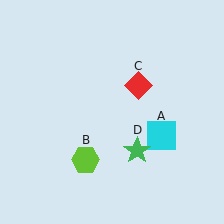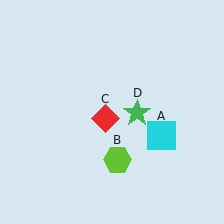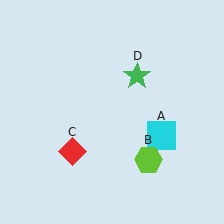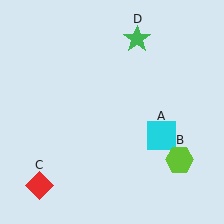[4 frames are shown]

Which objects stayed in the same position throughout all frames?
Cyan square (object A) remained stationary.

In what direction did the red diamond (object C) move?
The red diamond (object C) moved down and to the left.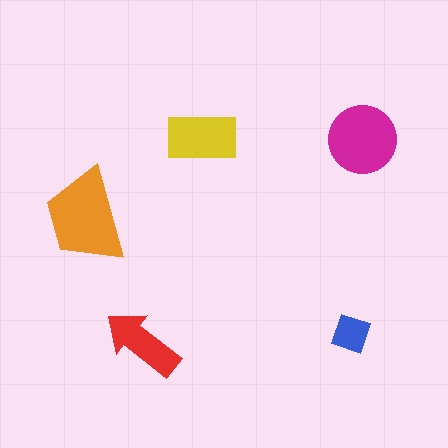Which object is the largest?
The orange trapezoid.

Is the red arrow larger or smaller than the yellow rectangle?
Smaller.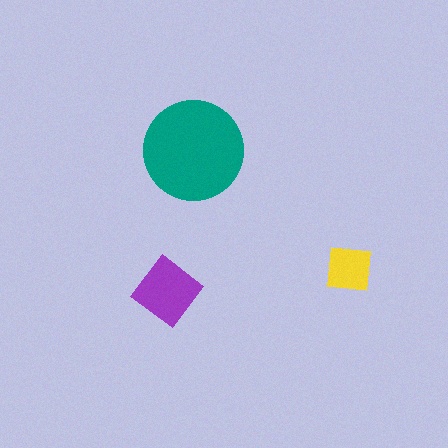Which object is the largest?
The teal circle.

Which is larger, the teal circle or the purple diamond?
The teal circle.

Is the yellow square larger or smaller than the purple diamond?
Smaller.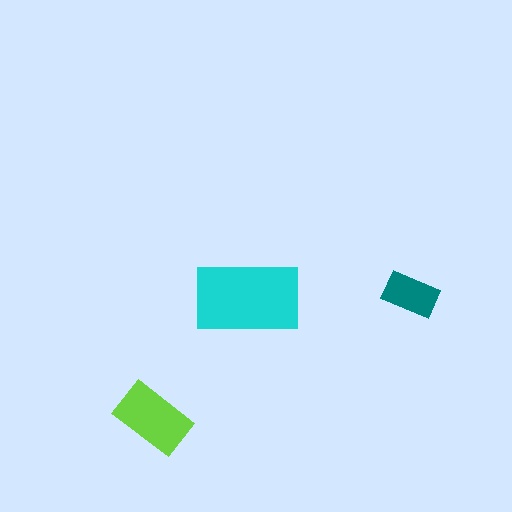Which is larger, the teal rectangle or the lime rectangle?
The lime one.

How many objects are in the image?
There are 3 objects in the image.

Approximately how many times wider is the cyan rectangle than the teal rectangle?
About 2 times wider.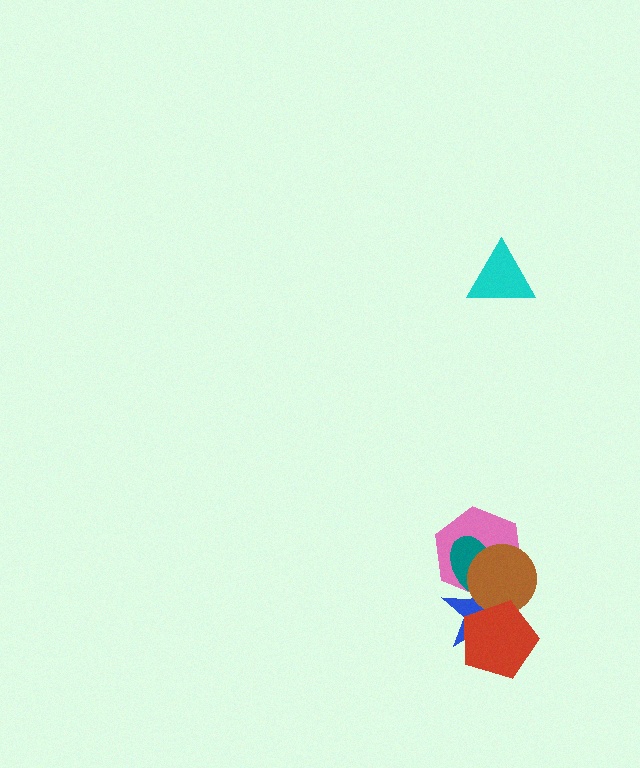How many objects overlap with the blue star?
4 objects overlap with the blue star.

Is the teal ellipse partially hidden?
Yes, it is partially covered by another shape.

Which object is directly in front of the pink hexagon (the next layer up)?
The teal ellipse is directly in front of the pink hexagon.